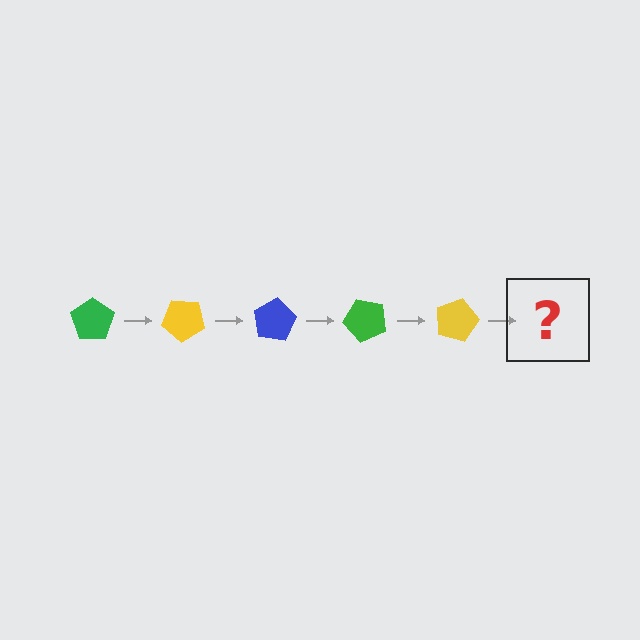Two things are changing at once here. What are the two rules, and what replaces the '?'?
The two rules are that it rotates 40 degrees each step and the color cycles through green, yellow, and blue. The '?' should be a blue pentagon, rotated 200 degrees from the start.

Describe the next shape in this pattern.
It should be a blue pentagon, rotated 200 degrees from the start.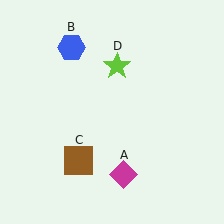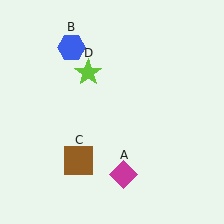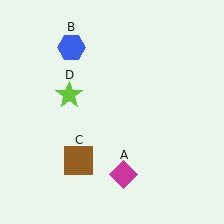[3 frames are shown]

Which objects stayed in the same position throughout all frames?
Magenta diamond (object A) and blue hexagon (object B) and brown square (object C) remained stationary.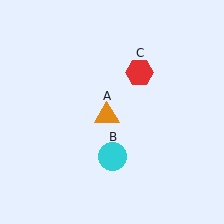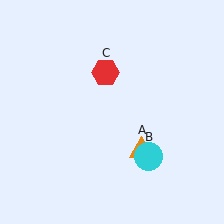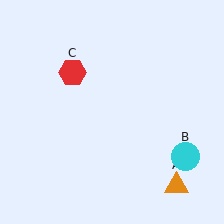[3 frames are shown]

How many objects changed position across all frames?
3 objects changed position: orange triangle (object A), cyan circle (object B), red hexagon (object C).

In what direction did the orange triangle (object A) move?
The orange triangle (object A) moved down and to the right.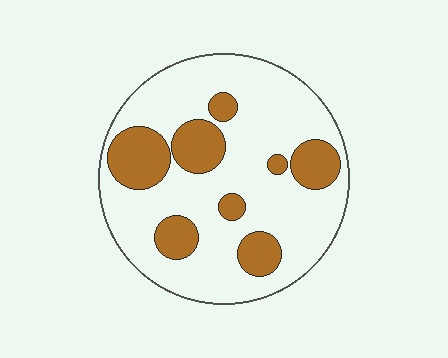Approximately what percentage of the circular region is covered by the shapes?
Approximately 25%.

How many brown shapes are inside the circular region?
8.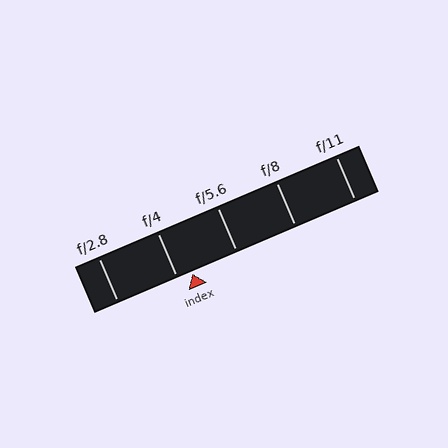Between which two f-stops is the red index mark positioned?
The index mark is between f/4 and f/5.6.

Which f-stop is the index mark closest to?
The index mark is closest to f/4.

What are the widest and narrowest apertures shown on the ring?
The widest aperture shown is f/2.8 and the narrowest is f/11.